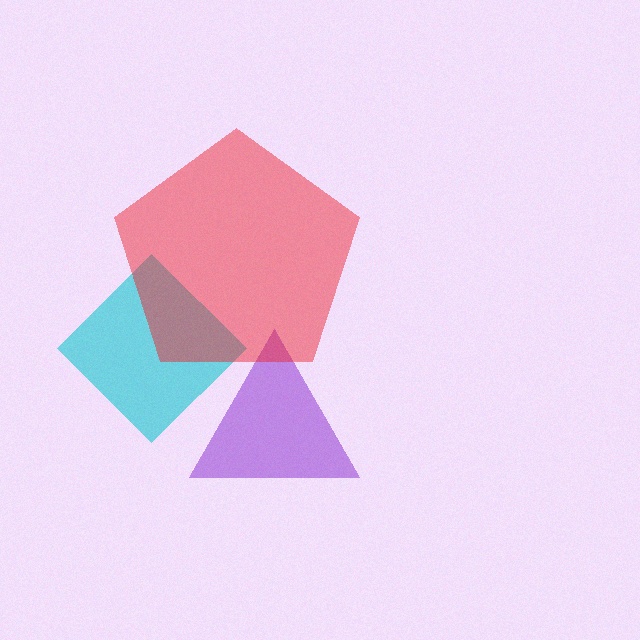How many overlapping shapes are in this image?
There are 3 overlapping shapes in the image.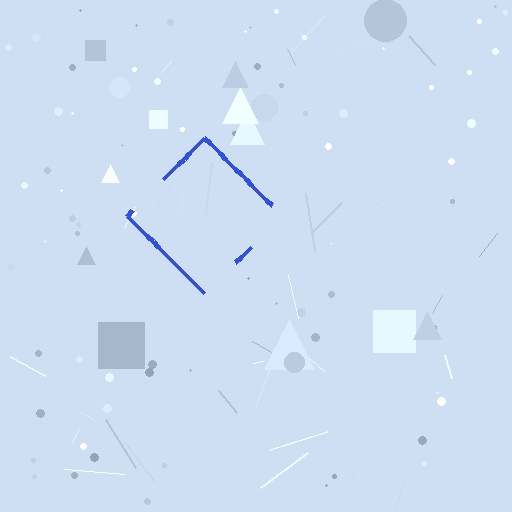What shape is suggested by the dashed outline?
The dashed outline suggests a diamond.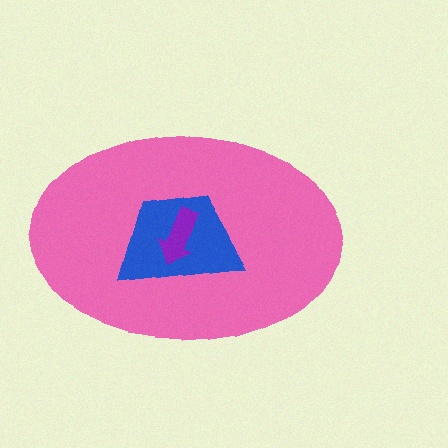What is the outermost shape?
The pink ellipse.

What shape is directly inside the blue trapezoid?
The purple arrow.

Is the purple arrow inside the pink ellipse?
Yes.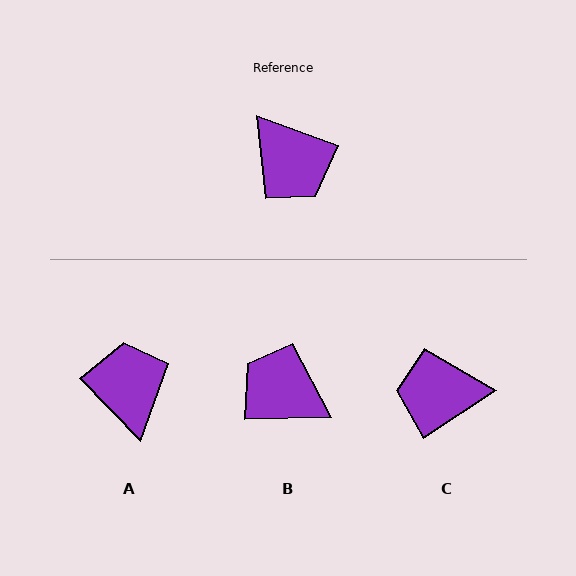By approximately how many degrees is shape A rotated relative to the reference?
Approximately 154 degrees counter-clockwise.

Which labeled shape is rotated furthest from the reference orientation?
B, about 159 degrees away.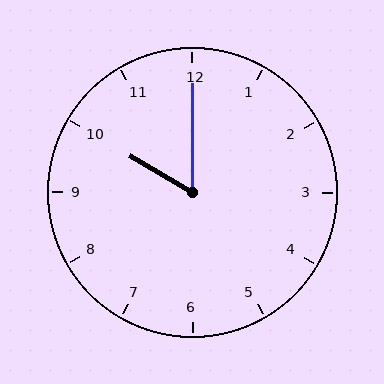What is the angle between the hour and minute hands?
Approximately 60 degrees.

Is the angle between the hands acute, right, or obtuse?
It is acute.